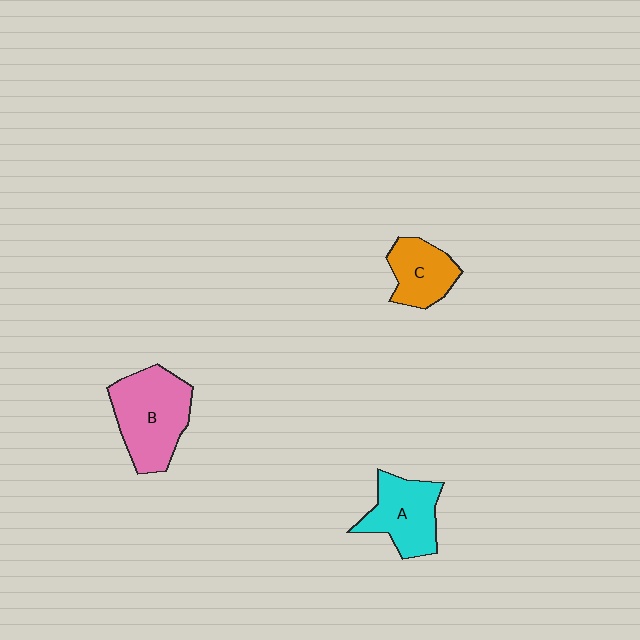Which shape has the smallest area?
Shape C (orange).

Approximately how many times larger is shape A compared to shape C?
Approximately 1.3 times.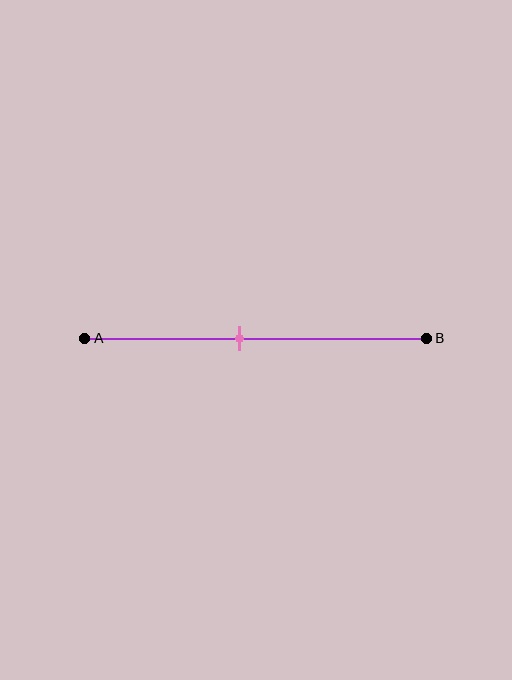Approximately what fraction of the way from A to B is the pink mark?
The pink mark is approximately 45% of the way from A to B.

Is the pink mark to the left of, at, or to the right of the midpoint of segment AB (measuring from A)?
The pink mark is to the left of the midpoint of segment AB.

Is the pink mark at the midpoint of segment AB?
No, the mark is at about 45% from A, not at the 50% midpoint.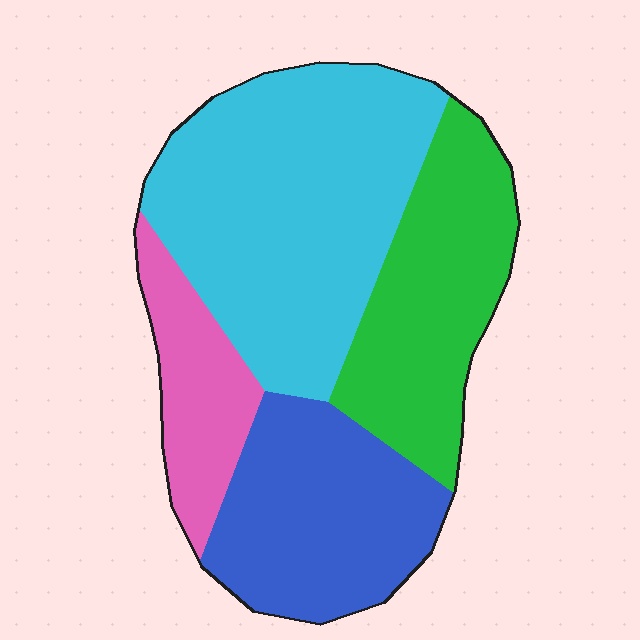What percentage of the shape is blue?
Blue takes up less than a quarter of the shape.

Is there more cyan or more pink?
Cyan.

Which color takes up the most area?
Cyan, at roughly 40%.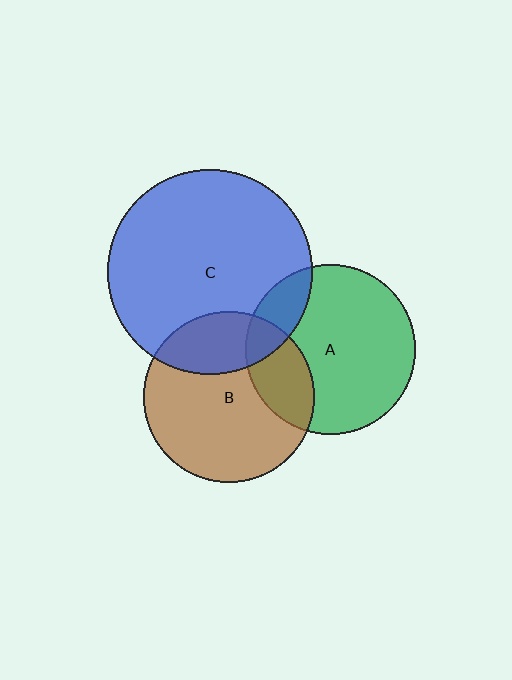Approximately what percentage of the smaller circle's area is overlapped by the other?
Approximately 25%.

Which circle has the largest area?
Circle C (blue).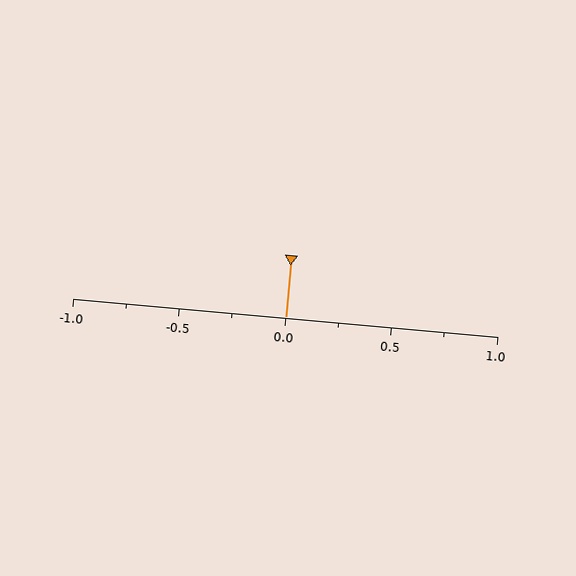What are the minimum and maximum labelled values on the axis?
The axis runs from -1.0 to 1.0.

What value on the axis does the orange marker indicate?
The marker indicates approximately 0.